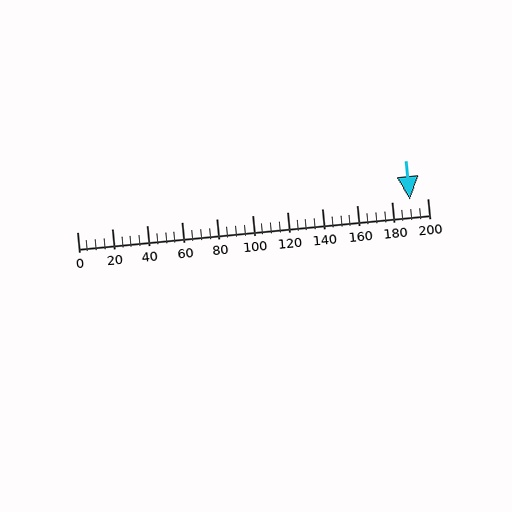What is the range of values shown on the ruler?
The ruler shows values from 0 to 200.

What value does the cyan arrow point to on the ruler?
The cyan arrow points to approximately 190.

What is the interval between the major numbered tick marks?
The major tick marks are spaced 20 units apart.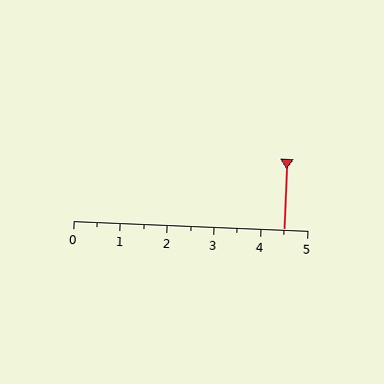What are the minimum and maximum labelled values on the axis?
The axis runs from 0 to 5.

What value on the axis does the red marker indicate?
The marker indicates approximately 4.5.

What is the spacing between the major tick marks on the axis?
The major ticks are spaced 1 apart.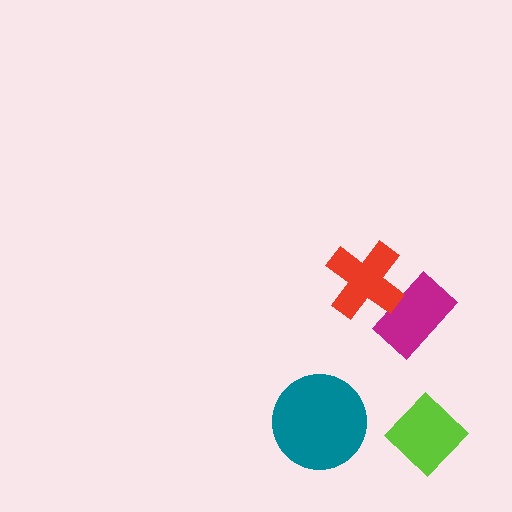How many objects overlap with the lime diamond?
0 objects overlap with the lime diamond.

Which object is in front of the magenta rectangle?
The red cross is in front of the magenta rectangle.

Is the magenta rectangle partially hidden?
Yes, it is partially covered by another shape.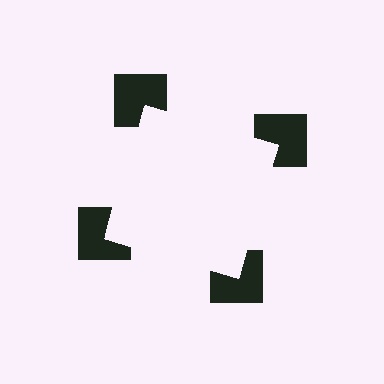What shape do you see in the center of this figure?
An illusory square — its edges are inferred from the aligned wedge cuts in the notched squares, not physically drawn.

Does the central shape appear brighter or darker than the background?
It typically appears slightly brighter than the background, even though no actual brightness change is drawn.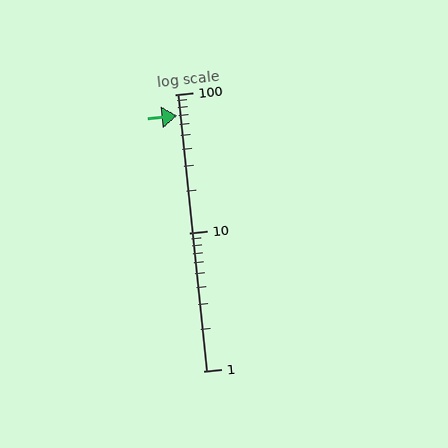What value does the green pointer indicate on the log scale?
The pointer indicates approximately 70.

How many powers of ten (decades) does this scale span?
The scale spans 2 decades, from 1 to 100.